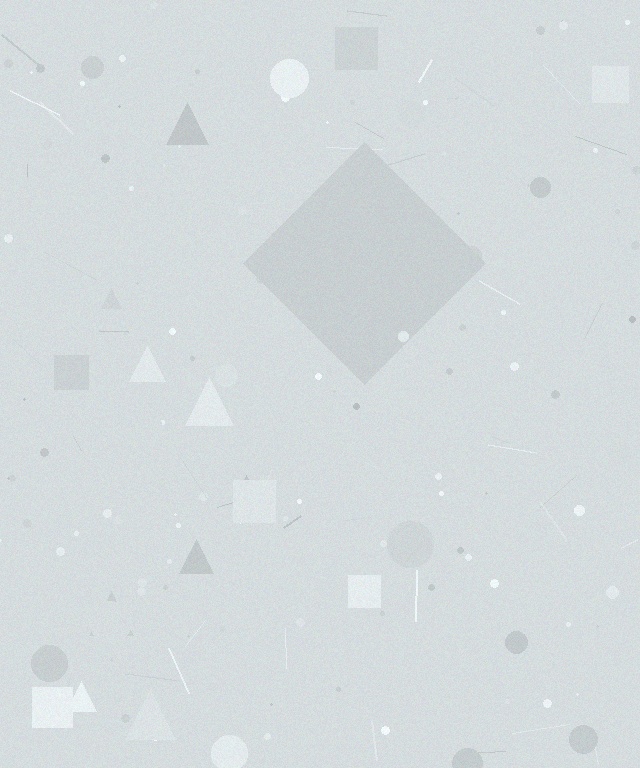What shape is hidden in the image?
A diamond is hidden in the image.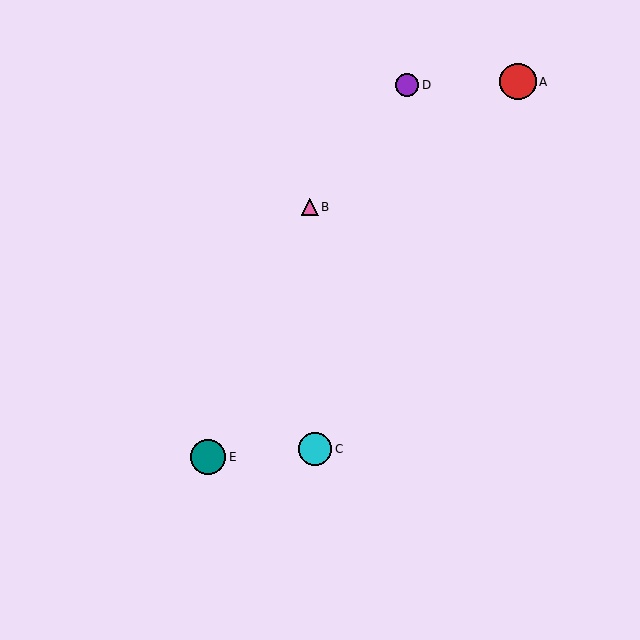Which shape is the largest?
The red circle (labeled A) is the largest.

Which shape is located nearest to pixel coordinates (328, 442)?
The cyan circle (labeled C) at (315, 449) is nearest to that location.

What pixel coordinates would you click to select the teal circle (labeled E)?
Click at (208, 457) to select the teal circle E.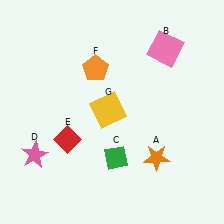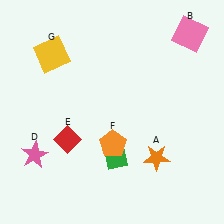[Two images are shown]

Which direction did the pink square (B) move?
The pink square (B) moved right.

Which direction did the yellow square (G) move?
The yellow square (G) moved left.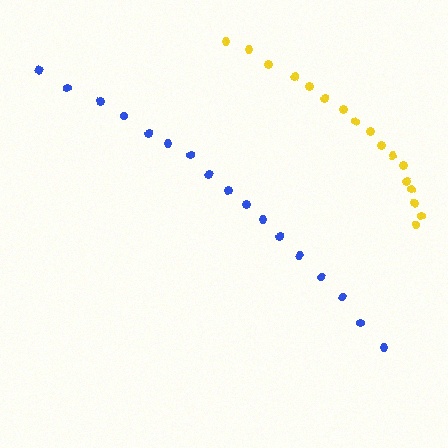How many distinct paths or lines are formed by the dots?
There are 2 distinct paths.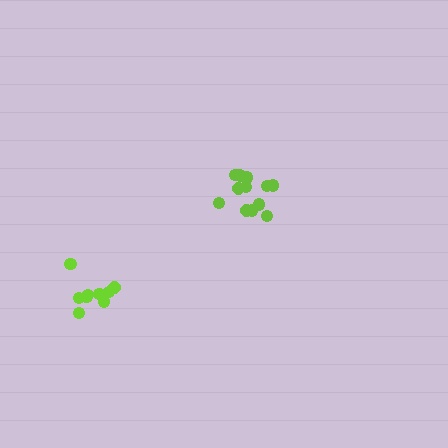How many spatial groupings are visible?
There are 2 spatial groupings.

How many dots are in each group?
Group 1: 12 dots, Group 2: 9 dots (21 total).